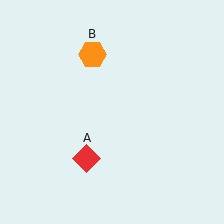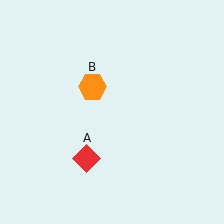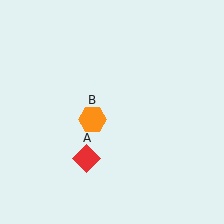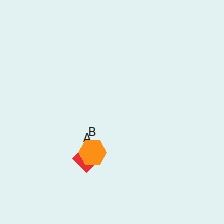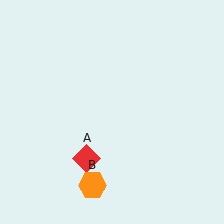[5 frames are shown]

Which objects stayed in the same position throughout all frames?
Red diamond (object A) remained stationary.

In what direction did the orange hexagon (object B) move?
The orange hexagon (object B) moved down.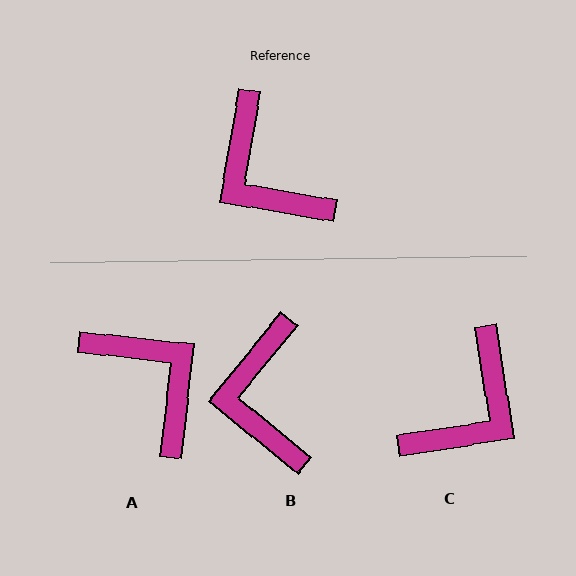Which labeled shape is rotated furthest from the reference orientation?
A, about 176 degrees away.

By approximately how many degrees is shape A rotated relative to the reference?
Approximately 176 degrees clockwise.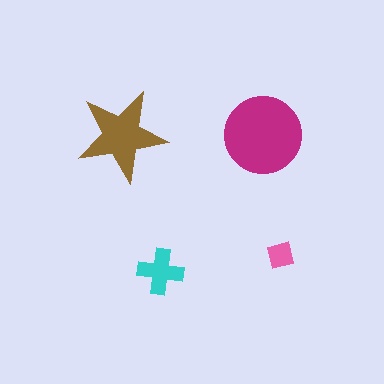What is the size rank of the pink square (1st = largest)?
4th.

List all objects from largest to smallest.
The magenta circle, the brown star, the cyan cross, the pink square.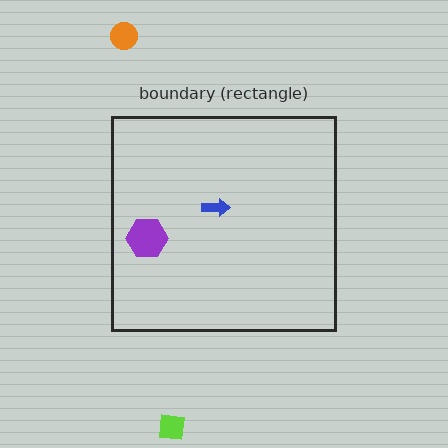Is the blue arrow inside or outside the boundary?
Inside.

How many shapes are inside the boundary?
2 inside, 2 outside.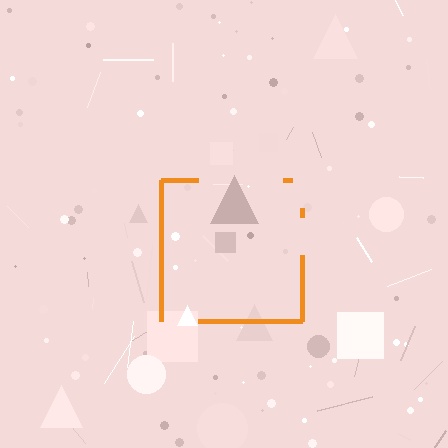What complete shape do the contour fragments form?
The contour fragments form a square.